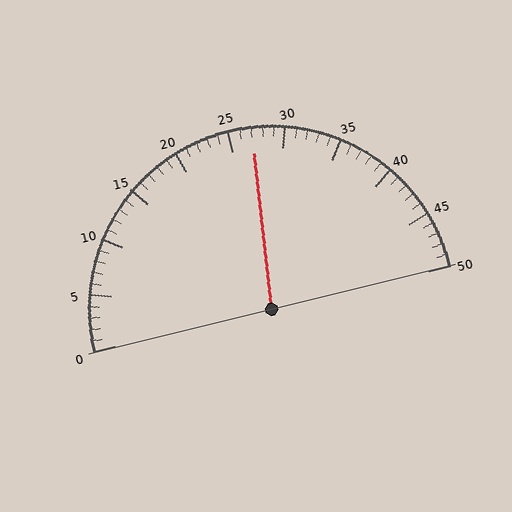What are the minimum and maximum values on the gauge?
The gauge ranges from 0 to 50.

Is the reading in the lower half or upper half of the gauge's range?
The reading is in the upper half of the range (0 to 50).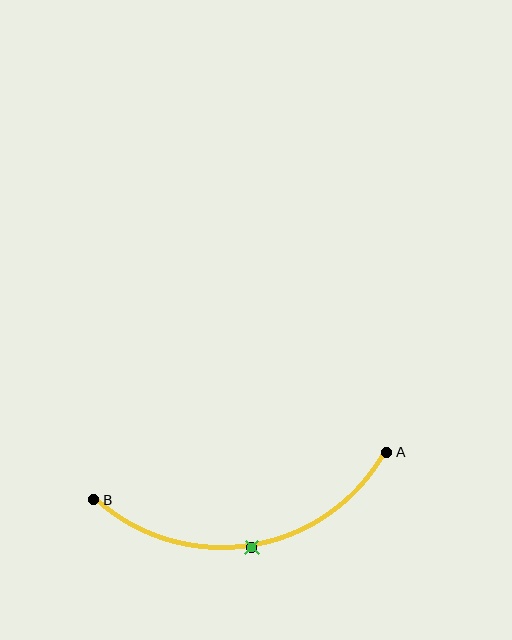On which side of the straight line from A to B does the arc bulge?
The arc bulges below the straight line connecting A and B.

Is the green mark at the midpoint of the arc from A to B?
Yes. The green mark lies on the arc at equal arc-length from both A and B — it is the arc midpoint.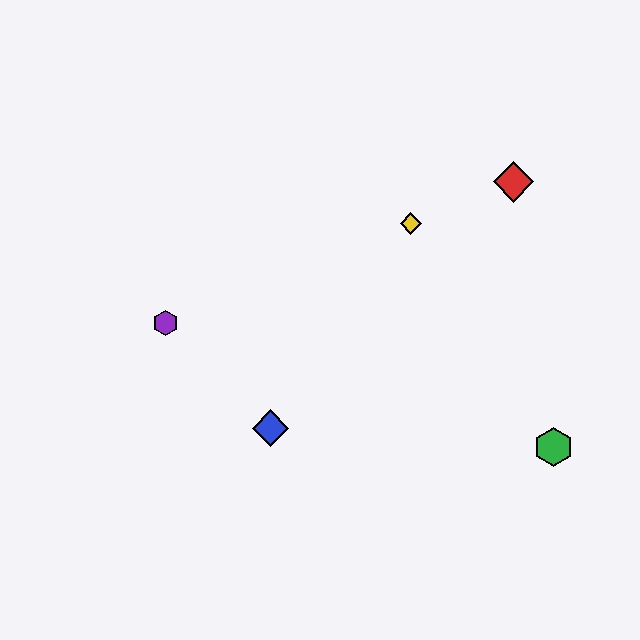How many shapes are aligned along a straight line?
3 shapes (the red diamond, the yellow diamond, the purple hexagon) are aligned along a straight line.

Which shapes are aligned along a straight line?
The red diamond, the yellow diamond, the purple hexagon are aligned along a straight line.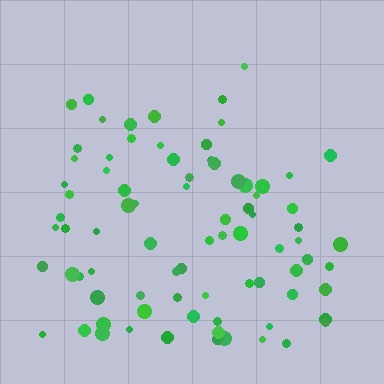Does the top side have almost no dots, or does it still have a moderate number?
Still a moderate number, just noticeably fewer than the bottom.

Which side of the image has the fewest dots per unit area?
The top.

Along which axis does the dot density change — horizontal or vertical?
Vertical.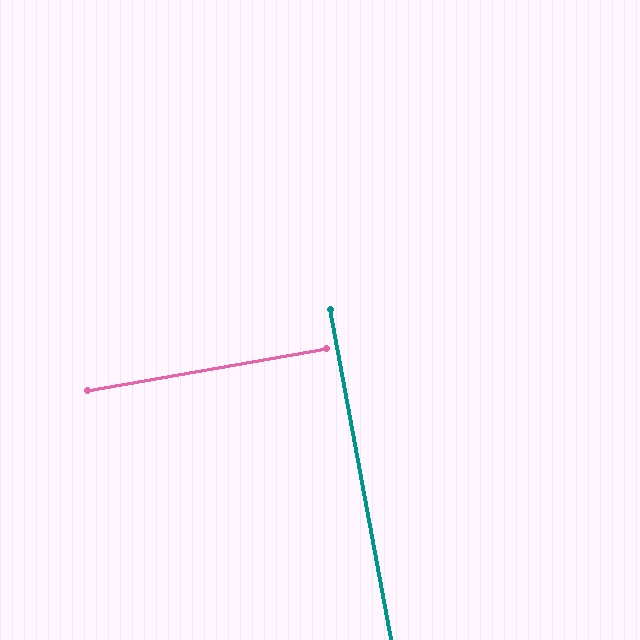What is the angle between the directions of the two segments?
Approximately 89 degrees.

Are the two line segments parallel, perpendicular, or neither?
Perpendicular — they meet at approximately 89°.